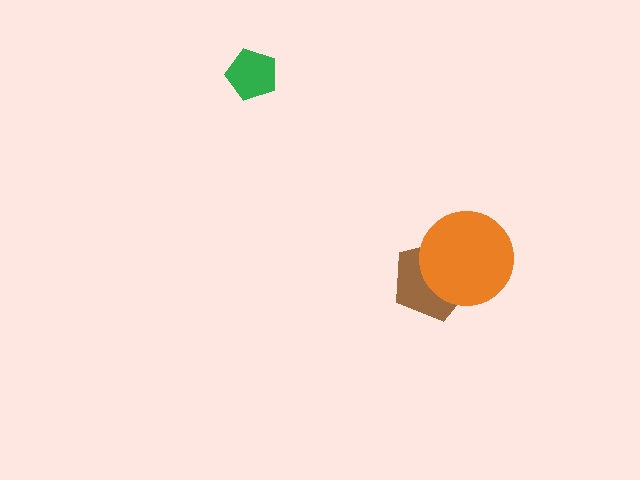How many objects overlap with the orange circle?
1 object overlaps with the orange circle.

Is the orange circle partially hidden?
No, no other shape covers it.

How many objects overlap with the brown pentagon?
1 object overlaps with the brown pentagon.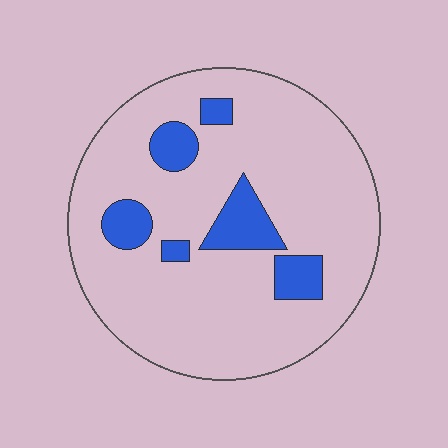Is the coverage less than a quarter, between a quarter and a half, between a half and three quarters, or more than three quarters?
Less than a quarter.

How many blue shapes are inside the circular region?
6.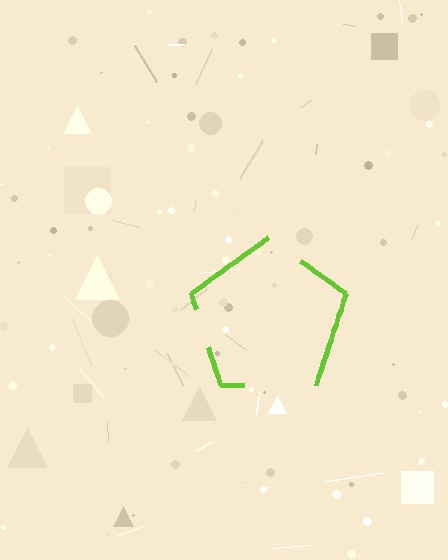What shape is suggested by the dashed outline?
The dashed outline suggests a pentagon.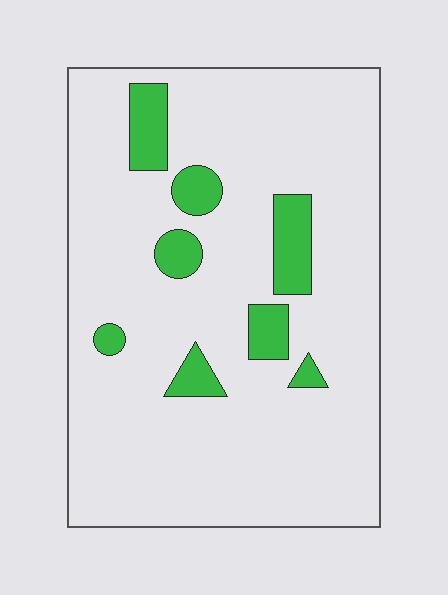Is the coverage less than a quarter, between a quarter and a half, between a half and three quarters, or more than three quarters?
Less than a quarter.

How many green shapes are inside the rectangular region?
8.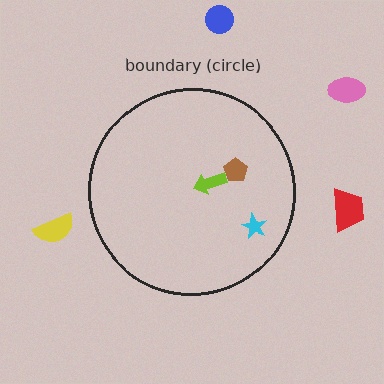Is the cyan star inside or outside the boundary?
Inside.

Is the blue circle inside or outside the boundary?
Outside.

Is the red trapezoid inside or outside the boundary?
Outside.